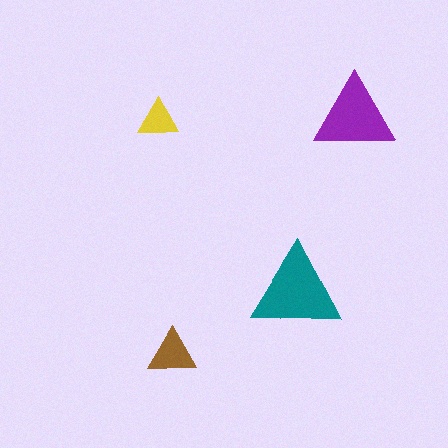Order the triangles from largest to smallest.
the teal one, the purple one, the brown one, the yellow one.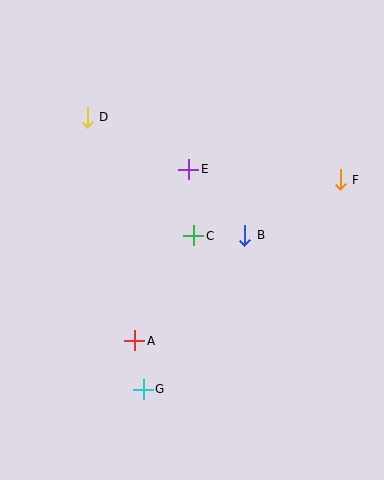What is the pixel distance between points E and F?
The distance between E and F is 152 pixels.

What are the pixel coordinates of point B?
Point B is at (245, 235).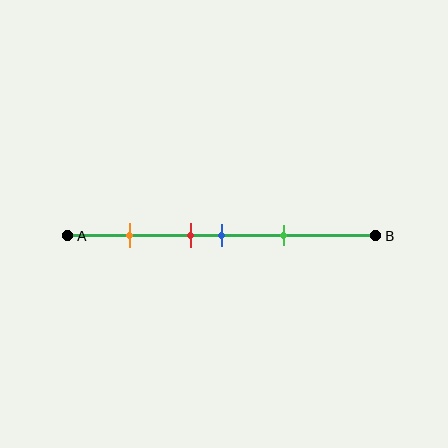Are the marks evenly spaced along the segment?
No, the marks are not evenly spaced.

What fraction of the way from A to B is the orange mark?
The orange mark is approximately 20% (0.2) of the way from A to B.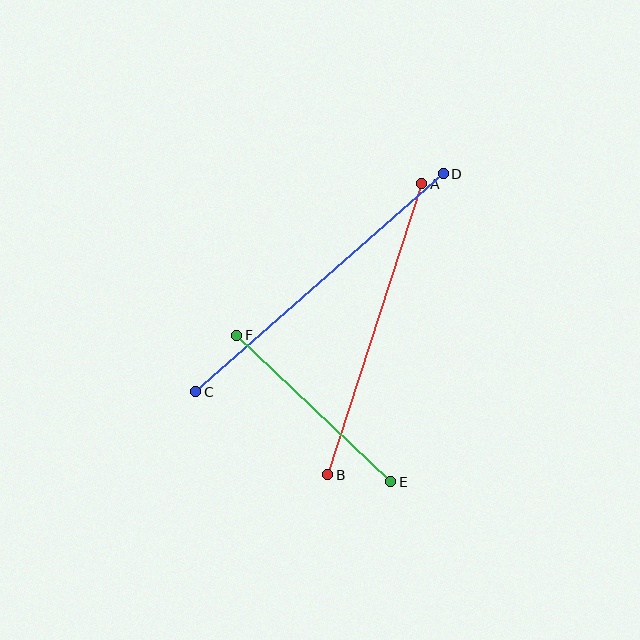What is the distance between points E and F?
The distance is approximately 213 pixels.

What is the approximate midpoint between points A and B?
The midpoint is at approximately (375, 329) pixels.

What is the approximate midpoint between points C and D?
The midpoint is at approximately (320, 283) pixels.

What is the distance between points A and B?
The distance is approximately 306 pixels.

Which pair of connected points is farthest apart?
Points C and D are farthest apart.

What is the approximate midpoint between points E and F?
The midpoint is at approximately (314, 408) pixels.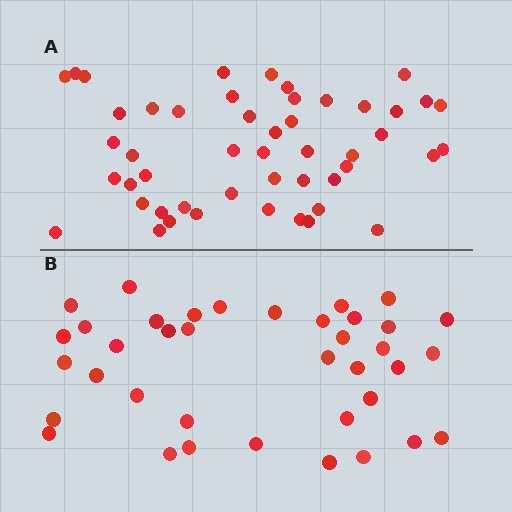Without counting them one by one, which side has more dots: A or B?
Region A (the top region) has more dots.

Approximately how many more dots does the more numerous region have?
Region A has roughly 12 or so more dots than region B.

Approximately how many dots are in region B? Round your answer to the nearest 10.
About 40 dots. (The exact count is 38, which rounds to 40.)